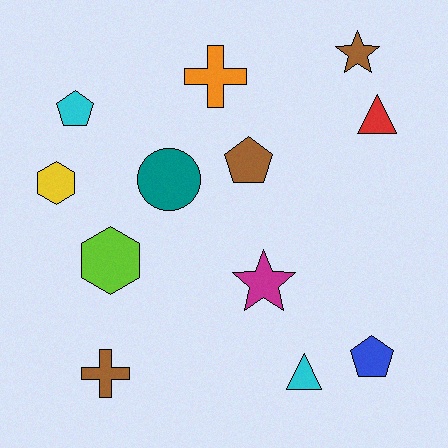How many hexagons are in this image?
There are 2 hexagons.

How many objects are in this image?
There are 12 objects.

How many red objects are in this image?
There is 1 red object.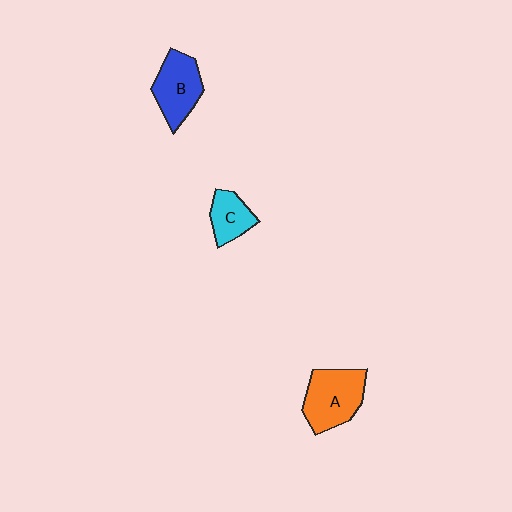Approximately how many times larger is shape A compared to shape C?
Approximately 1.8 times.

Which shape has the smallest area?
Shape C (cyan).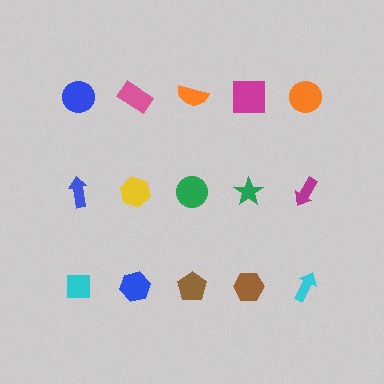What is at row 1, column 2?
A pink rectangle.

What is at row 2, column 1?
A blue arrow.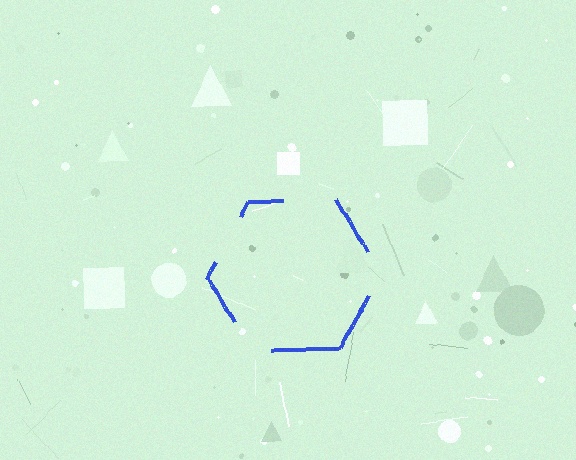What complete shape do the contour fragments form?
The contour fragments form a hexagon.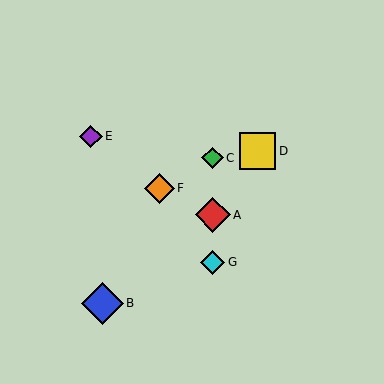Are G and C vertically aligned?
Yes, both are at x≈213.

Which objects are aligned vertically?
Objects A, C, G are aligned vertically.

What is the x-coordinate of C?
Object C is at x≈213.